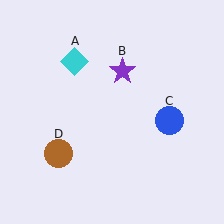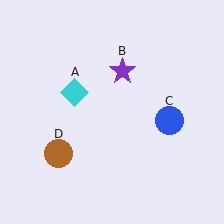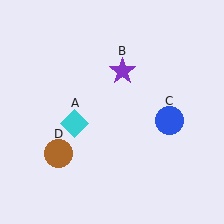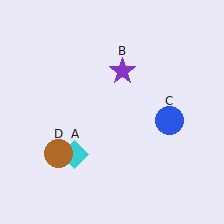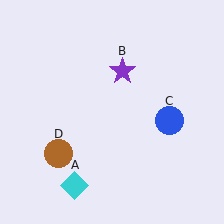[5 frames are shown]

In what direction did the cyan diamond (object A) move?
The cyan diamond (object A) moved down.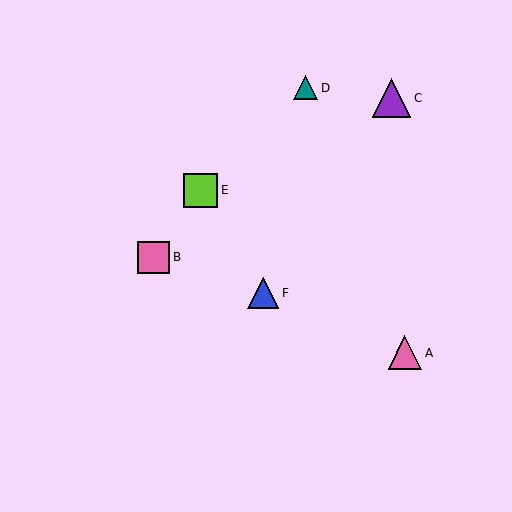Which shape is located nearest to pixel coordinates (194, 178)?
The lime square (labeled E) at (201, 190) is nearest to that location.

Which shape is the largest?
The purple triangle (labeled C) is the largest.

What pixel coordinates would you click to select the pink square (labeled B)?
Click at (153, 258) to select the pink square B.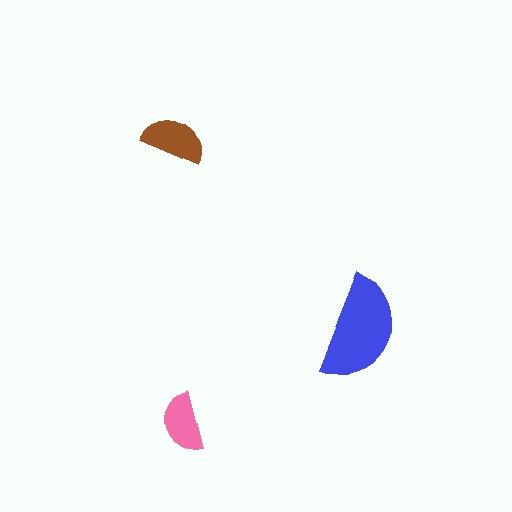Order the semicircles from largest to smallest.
the blue one, the brown one, the pink one.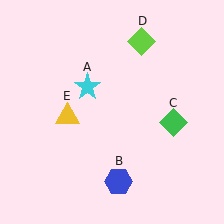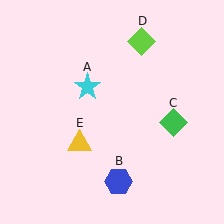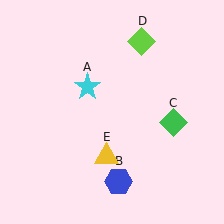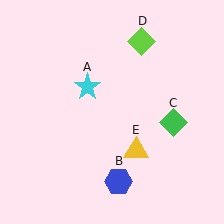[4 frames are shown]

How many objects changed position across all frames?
1 object changed position: yellow triangle (object E).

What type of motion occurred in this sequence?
The yellow triangle (object E) rotated counterclockwise around the center of the scene.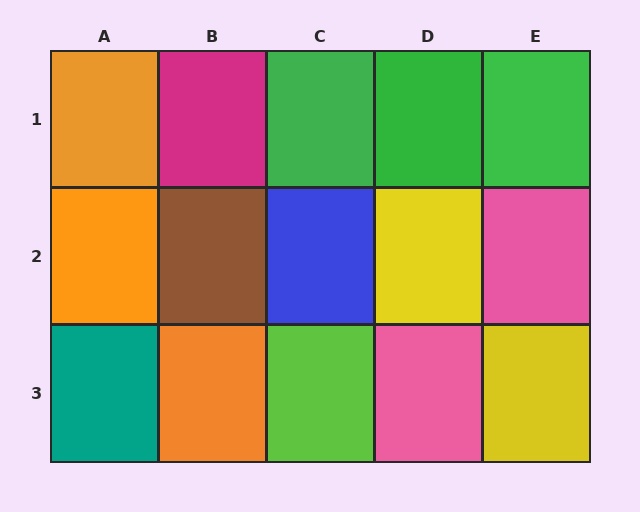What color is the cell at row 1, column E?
Green.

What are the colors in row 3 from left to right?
Teal, orange, lime, pink, yellow.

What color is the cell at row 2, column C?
Blue.